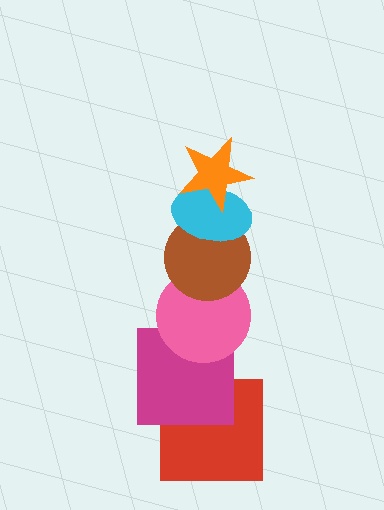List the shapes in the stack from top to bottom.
From top to bottom: the orange star, the cyan ellipse, the brown circle, the pink circle, the magenta square, the red square.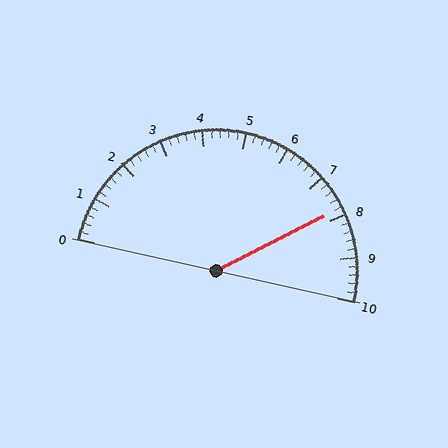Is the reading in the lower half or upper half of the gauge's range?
The reading is in the upper half of the range (0 to 10).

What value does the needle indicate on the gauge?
The needle indicates approximately 7.8.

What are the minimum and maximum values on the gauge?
The gauge ranges from 0 to 10.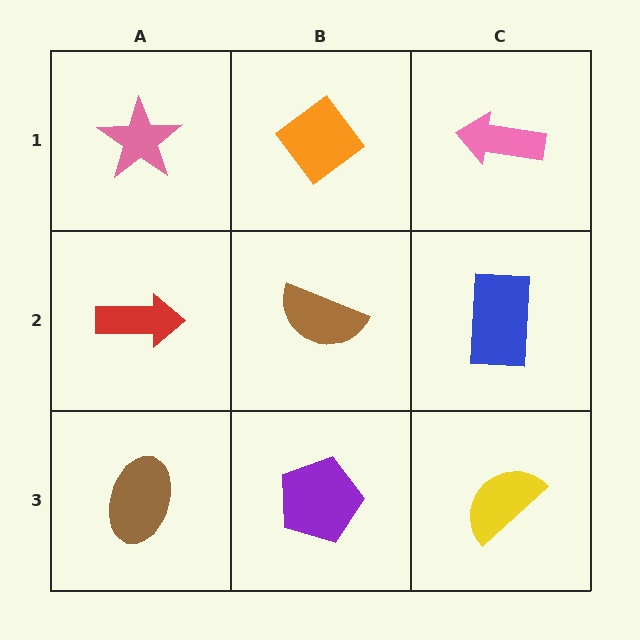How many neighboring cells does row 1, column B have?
3.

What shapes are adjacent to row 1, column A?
A red arrow (row 2, column A), an orange diamond (row 1, column B).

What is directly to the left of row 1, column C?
An orange diamond.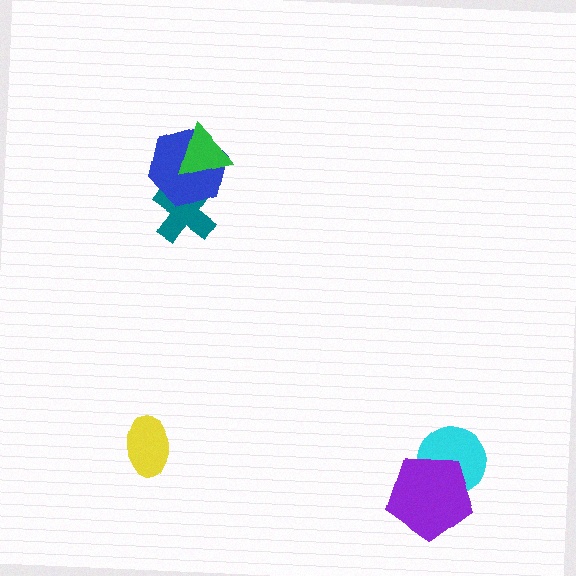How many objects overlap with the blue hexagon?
2 objects overlap with the blue hexagon.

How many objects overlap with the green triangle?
1 object overlaps with the green triangle.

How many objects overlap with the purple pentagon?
1 object overlaps with the purple pentagon.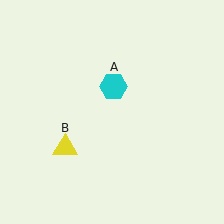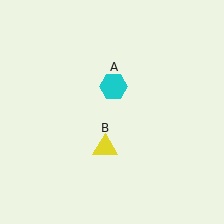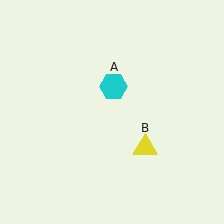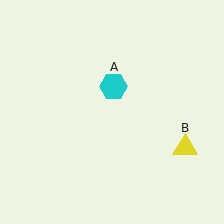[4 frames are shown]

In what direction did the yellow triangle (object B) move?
The yellow triangle (object B) moved right.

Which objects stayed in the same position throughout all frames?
Cyan hexagon (object A) remained stationary.